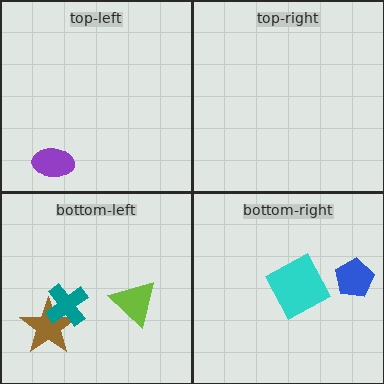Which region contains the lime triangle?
The bottom-left region.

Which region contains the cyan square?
The bottom-right region.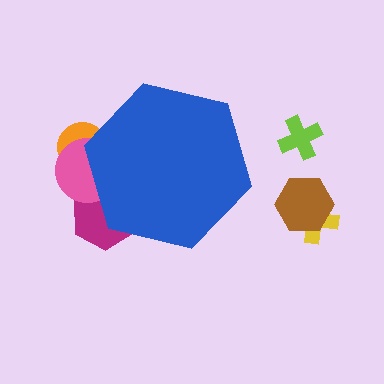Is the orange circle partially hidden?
Yes, the orange circle is partially hidden behind the blue hexagon.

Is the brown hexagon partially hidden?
No, the brown hexagon is fully visible.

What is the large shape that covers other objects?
A blue hexagon.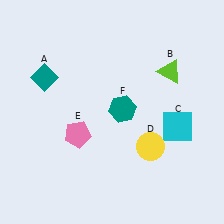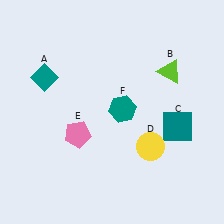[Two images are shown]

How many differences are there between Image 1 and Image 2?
There is 1 difference between the two images.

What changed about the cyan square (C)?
In Image 1, C is cyan. In Image 2, it changed to teal.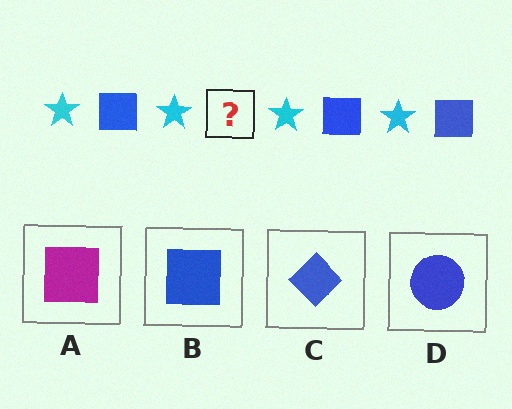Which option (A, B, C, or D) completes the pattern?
B.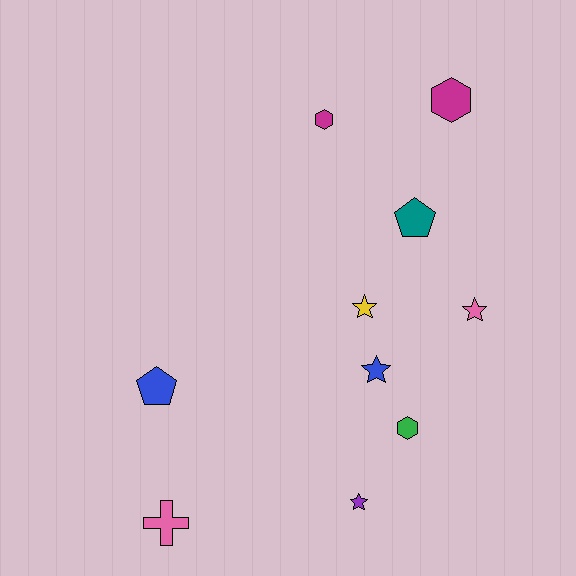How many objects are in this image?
There are 10 objects.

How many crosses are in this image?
There is 1 cross.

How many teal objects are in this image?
There is 1 teal object.